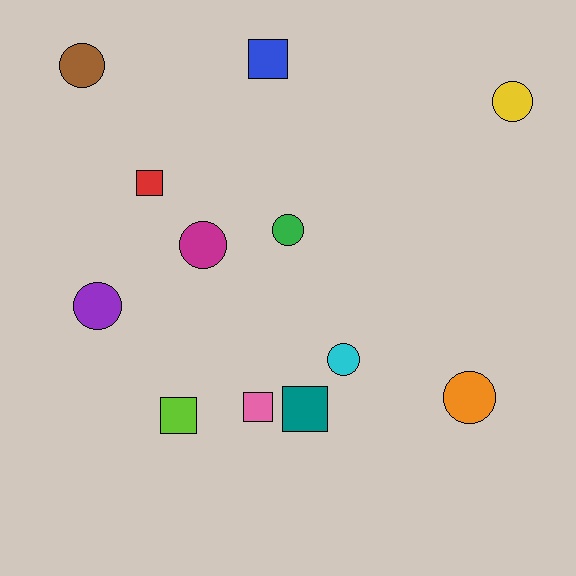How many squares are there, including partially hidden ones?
There are 5 squares.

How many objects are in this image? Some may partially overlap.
There are 12 objects.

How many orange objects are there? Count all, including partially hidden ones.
There is 1 orange object.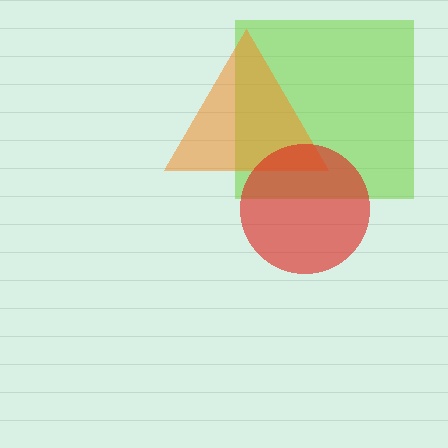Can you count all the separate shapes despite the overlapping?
Yes, there are 3 separate shapes.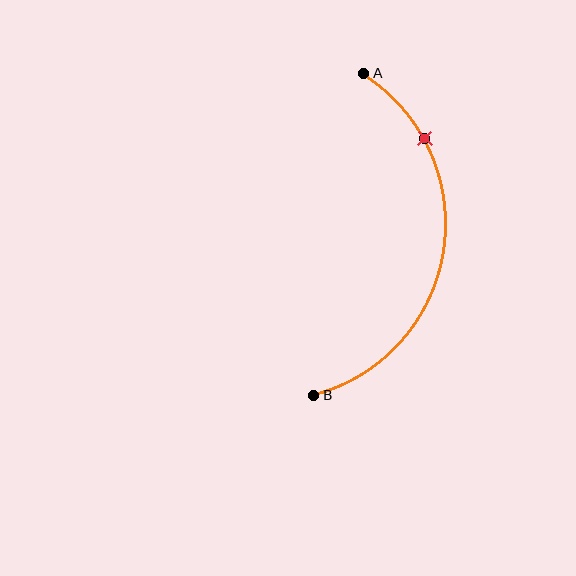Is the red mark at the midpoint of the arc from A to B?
No. The red mark lies on the arc but is closer to endpoint A. The arc midpoint would be at the point on the curve equidistant along the arc from both A and B.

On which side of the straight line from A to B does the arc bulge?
The arc bulges to the right of the straight line connecting A and B.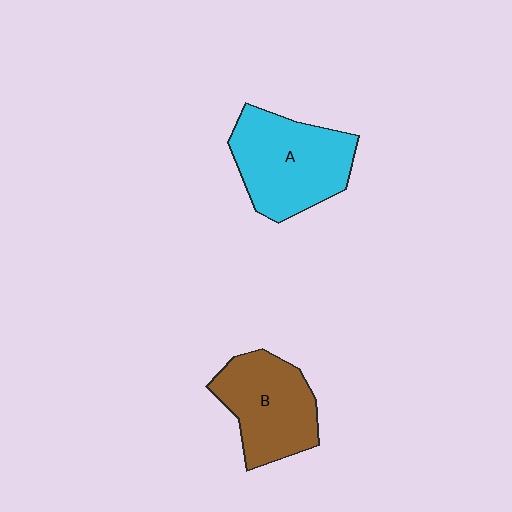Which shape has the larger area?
Shape A (cyan).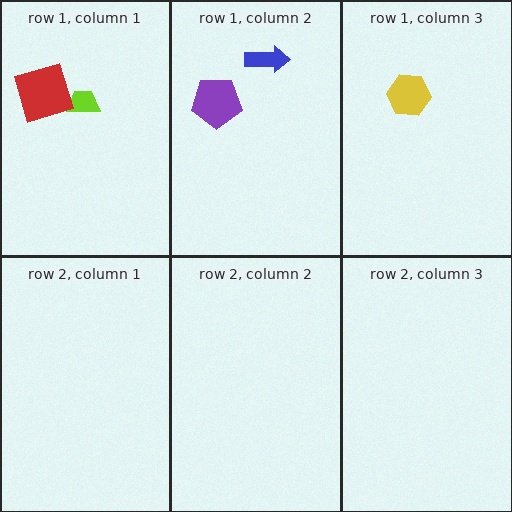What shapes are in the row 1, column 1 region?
The lime trapezoid, the red square.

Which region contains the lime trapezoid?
The row 1, column 1 region.